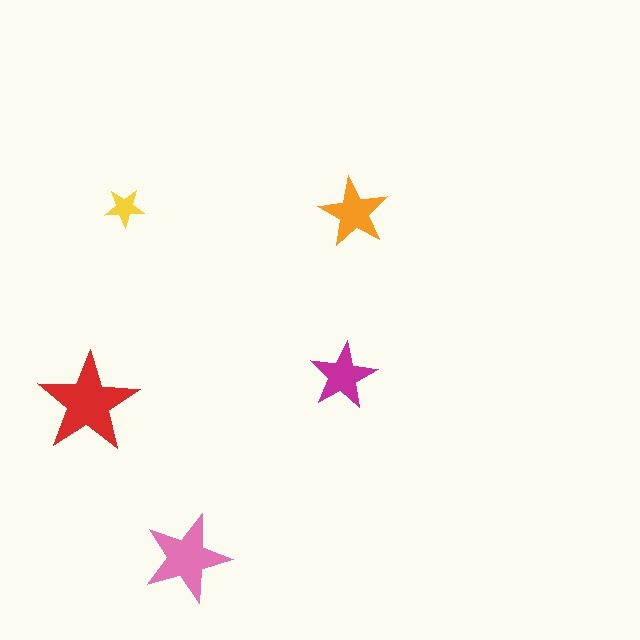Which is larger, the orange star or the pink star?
The pink one.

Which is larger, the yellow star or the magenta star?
The magenta one.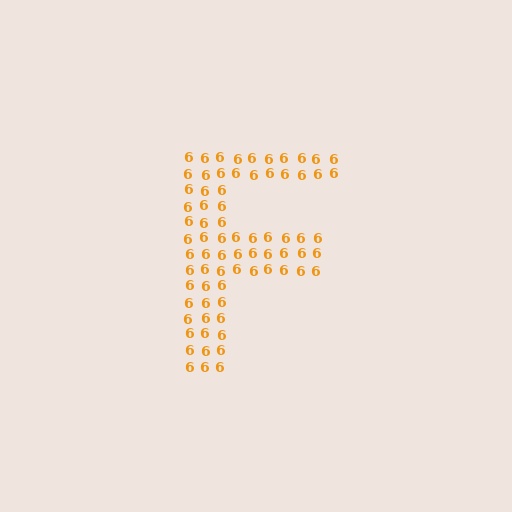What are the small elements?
The small elements are digit 6's.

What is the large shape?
The large shape is the letter F.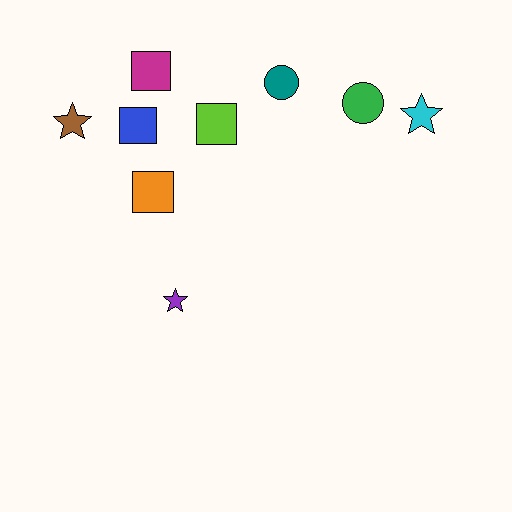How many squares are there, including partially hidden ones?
There are 4 squares.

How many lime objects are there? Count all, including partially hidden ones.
There is 1 lime object.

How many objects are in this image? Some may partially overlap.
There are 9 objects.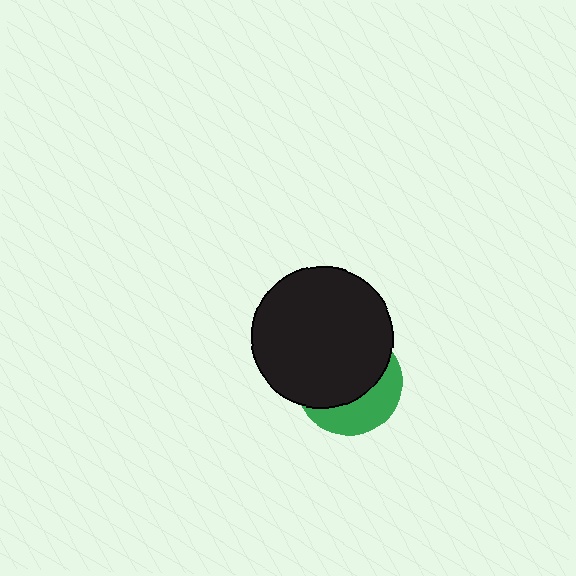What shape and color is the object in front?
The object in front is a black circle.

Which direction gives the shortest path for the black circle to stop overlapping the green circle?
Moving up gives the shortest separation.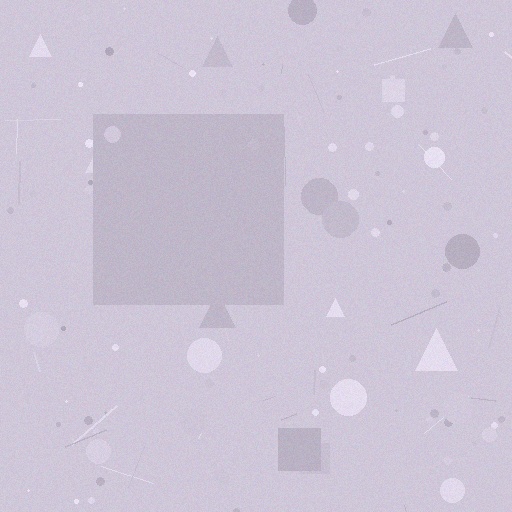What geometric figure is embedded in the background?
A square is embedded in the background.